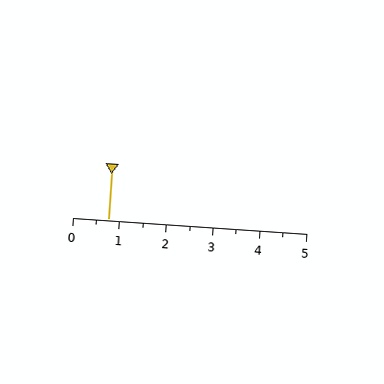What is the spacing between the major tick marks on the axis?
The major ticks are spaced 1 apart.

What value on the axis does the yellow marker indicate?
The marker indicates approximately 0.8.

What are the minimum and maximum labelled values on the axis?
The axis runs from 0 to 5.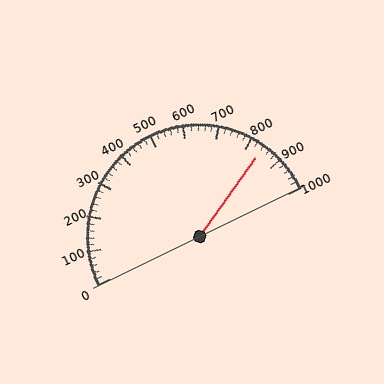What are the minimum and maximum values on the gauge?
The gauge ranges from 0 to 1000.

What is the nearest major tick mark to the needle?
The nearest major tick mark is 800.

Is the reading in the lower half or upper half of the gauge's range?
The reading is in the upper half of the range (0 to 1000).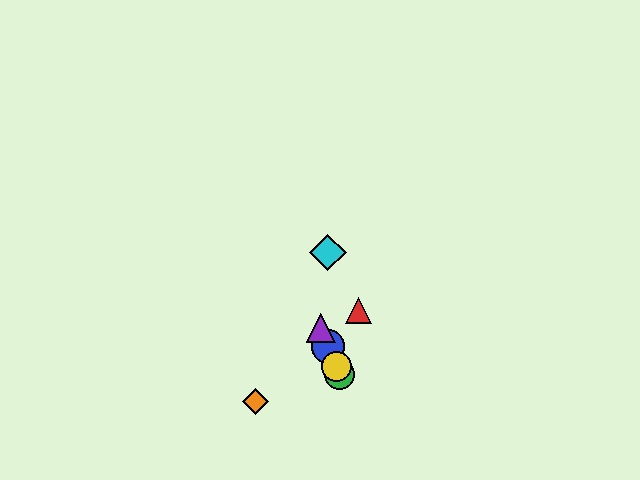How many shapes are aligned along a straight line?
4 shapes (the blue circle, the green circle, the yellow circle, the purple triangle) are aligned along a straight line.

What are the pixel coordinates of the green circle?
The green circle is at (340, 375).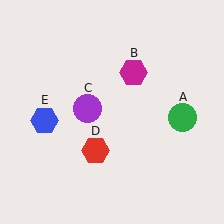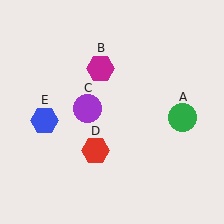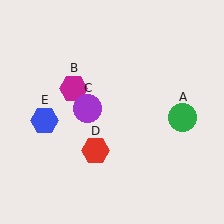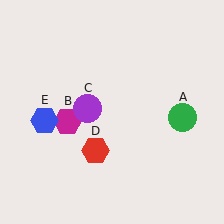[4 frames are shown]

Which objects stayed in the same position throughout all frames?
Green circle (object A) and purple circle (object C) and red hexagon (object D) and blue hexagon (object E) remained stationary.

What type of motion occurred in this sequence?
The magenta hexagon (object B) rotated counterclockwise around the center of the scene.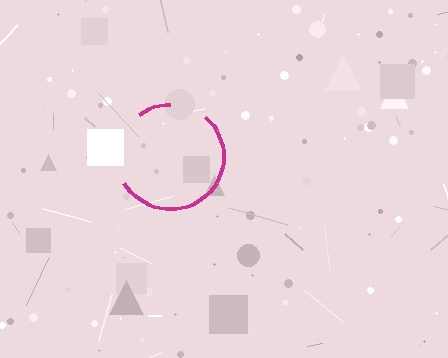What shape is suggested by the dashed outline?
The dashed outline suggests a circle.